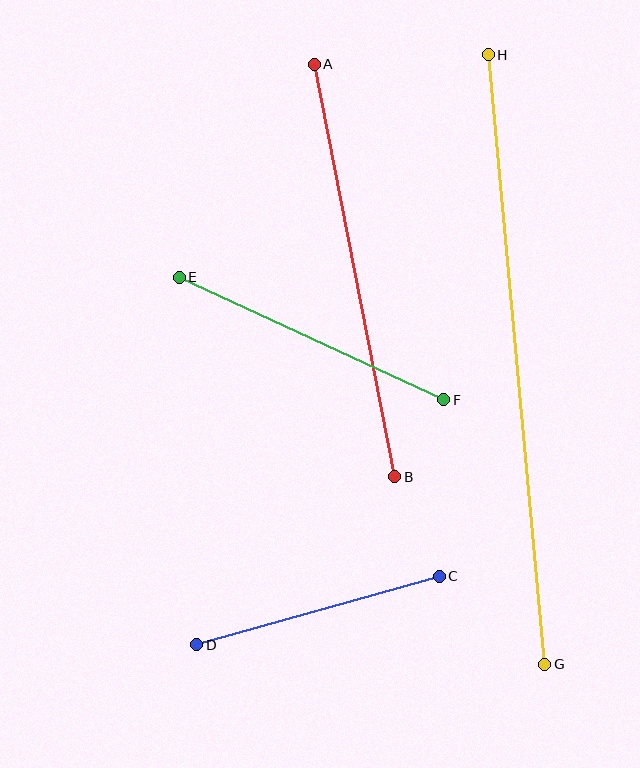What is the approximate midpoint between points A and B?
The midpoint is at approximately (354, 270) pixels.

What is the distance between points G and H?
The distance is approximately 612 pixels.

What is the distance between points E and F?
The distance is approximately 292 pixels.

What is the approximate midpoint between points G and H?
The midpoint is at approximately (516, 360) pixels.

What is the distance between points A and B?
The distance is approximately 420 pixels.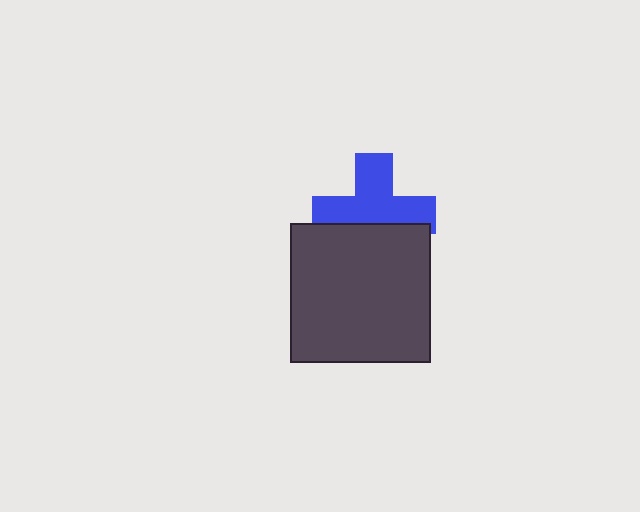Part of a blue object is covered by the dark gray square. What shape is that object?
It is a cross.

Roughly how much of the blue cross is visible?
About half of it is visible (roughly 64%).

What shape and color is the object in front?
The object in front is a dark gray square.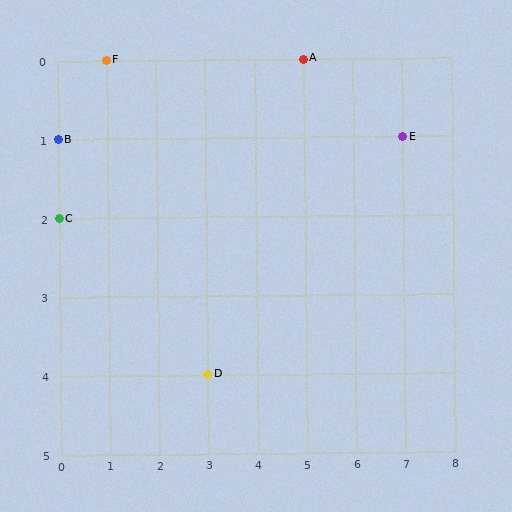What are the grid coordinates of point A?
Point A is at grid coordinates (5, 0).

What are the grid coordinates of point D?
Point D is at grid coordinates (3, 4).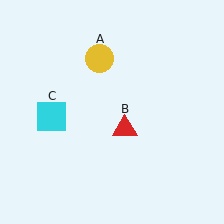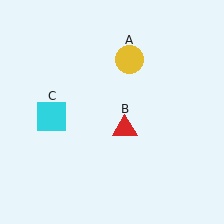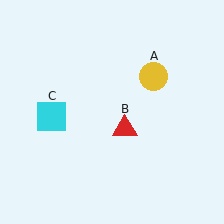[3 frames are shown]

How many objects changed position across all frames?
1 object changed position: yellow circle (object A).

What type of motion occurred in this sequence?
The yellow circle (object A) rotated clockwise around the center of the scene.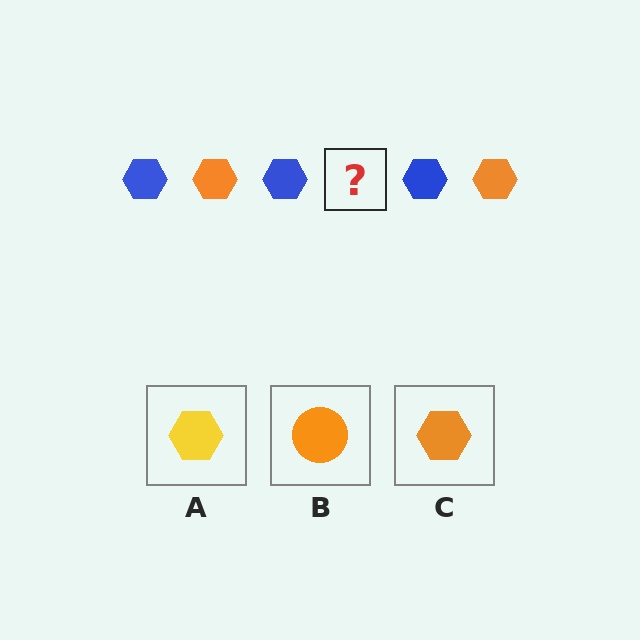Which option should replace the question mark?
Option C.